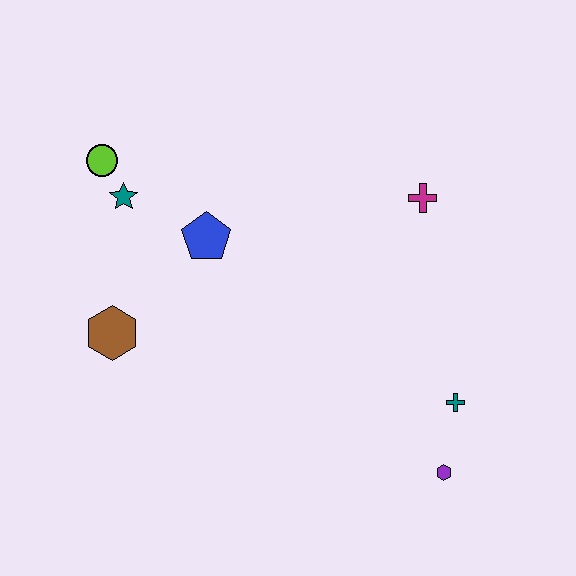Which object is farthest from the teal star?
The purple hexagon is farthest from the teal star.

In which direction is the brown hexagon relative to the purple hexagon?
The brown hexagon is to the left of the purple hexagon.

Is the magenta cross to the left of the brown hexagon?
No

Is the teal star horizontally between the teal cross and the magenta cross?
No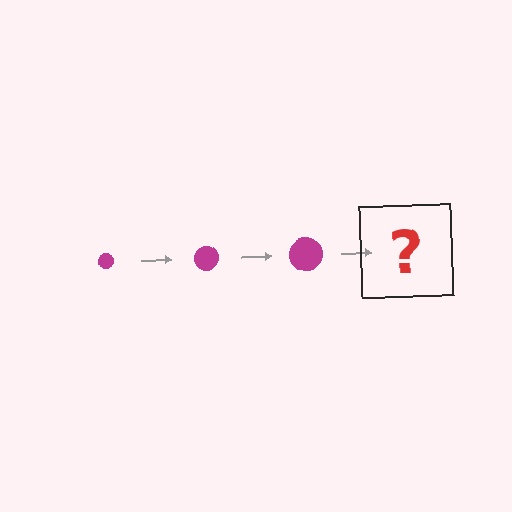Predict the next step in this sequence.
The next step is a magenta circle, larger than the previous one.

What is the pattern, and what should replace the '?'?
The pattern is that the circle gets progressively larger each step. The '?' should be a magenta circle, larger than the previous one.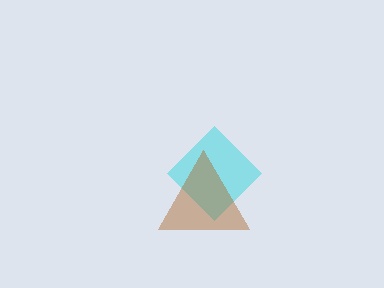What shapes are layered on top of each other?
The layered shapes are: a cyan diamond, a brown triangle.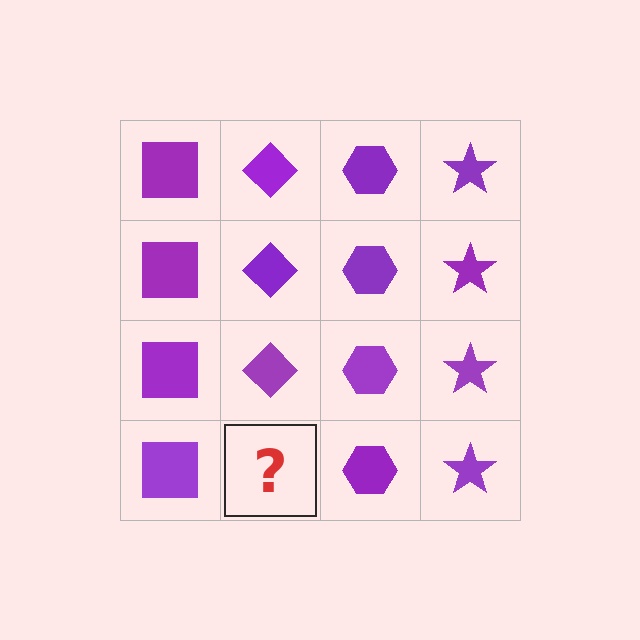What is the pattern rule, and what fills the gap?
The rule is that each column has a consistent shape. The gap should be filled with a purple diamond.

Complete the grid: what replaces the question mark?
The question mark should be replaced with a purple diamond.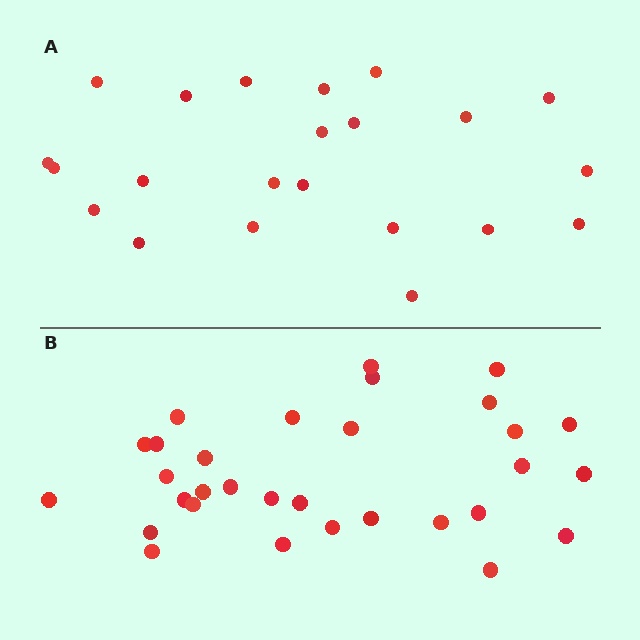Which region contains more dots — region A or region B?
Region B (the bottom region) has more dots.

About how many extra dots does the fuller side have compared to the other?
Region B has roughly 8 or so more dots than region A.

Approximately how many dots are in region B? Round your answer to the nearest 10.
About 30 dots. (The exact count is 31, which rounds to 30.)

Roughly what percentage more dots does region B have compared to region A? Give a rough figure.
About 40% more.